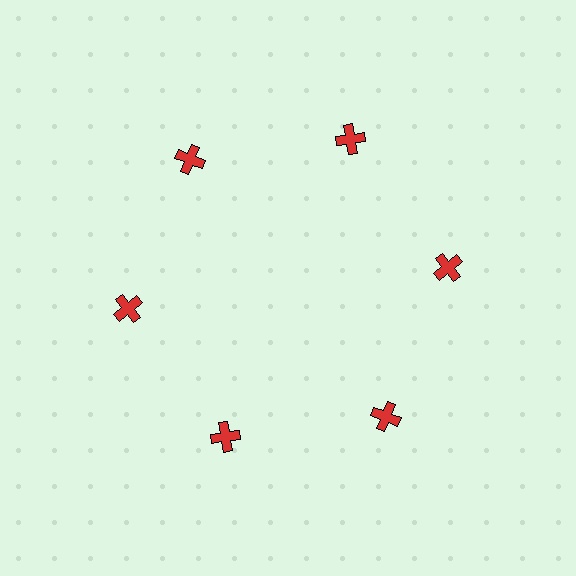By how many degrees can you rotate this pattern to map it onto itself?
The pattern maps onto itself every 60 degrees of rotation.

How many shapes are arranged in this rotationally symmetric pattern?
There are 6 shapes, arranged in 6 groups of 1.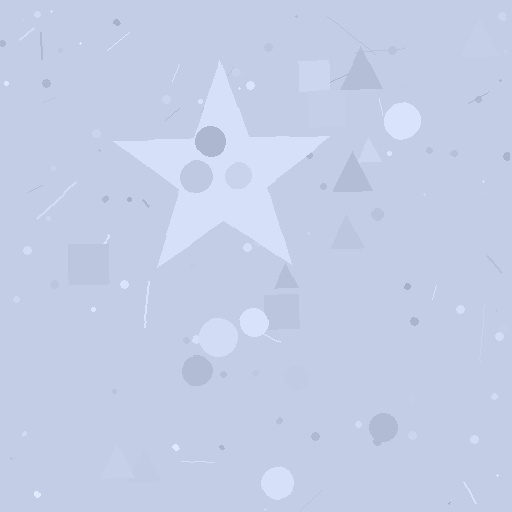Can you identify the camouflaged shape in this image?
The camouflaged shape is a star.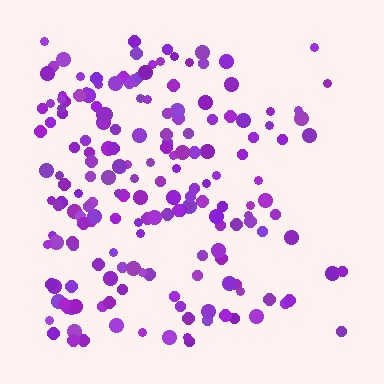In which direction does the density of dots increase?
From right to left, with the left side densest.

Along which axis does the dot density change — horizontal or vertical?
Horizontal.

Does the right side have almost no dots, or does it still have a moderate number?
Still a moderate number, just noticeably fewer than the left.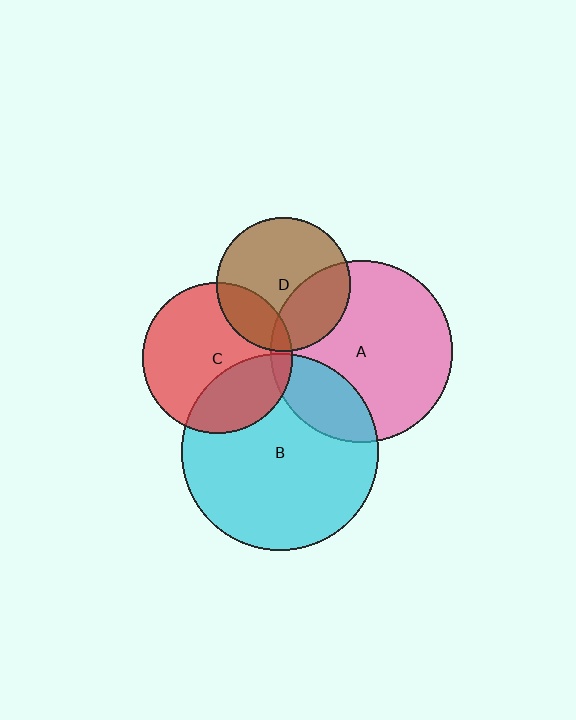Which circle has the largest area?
Circle B (cyan).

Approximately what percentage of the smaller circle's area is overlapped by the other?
Approximately 30%.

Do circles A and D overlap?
Yes.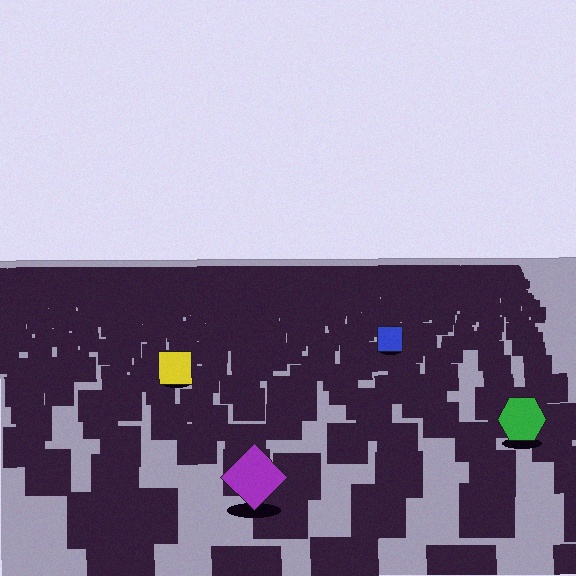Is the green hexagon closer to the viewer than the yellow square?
Yes. The green hexagon is closer — you can tell from the texture gradient: the ground texture is coarser near it.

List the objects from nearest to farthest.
From nearest to farthest: the purple diamond, the green hexagon, the yellow square, the blue square.